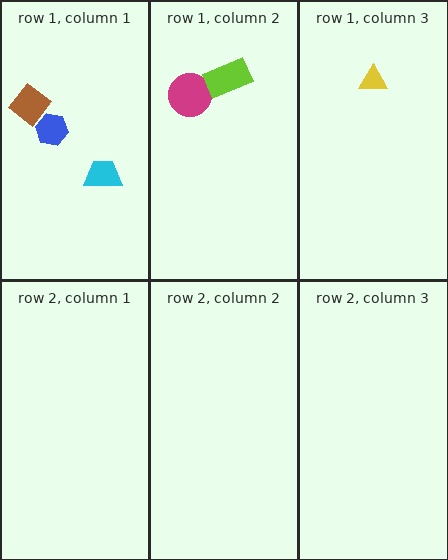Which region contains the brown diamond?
The row 1, column 1 region.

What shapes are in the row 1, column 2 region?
The magenta circle, the lime rectangle.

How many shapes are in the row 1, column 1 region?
3.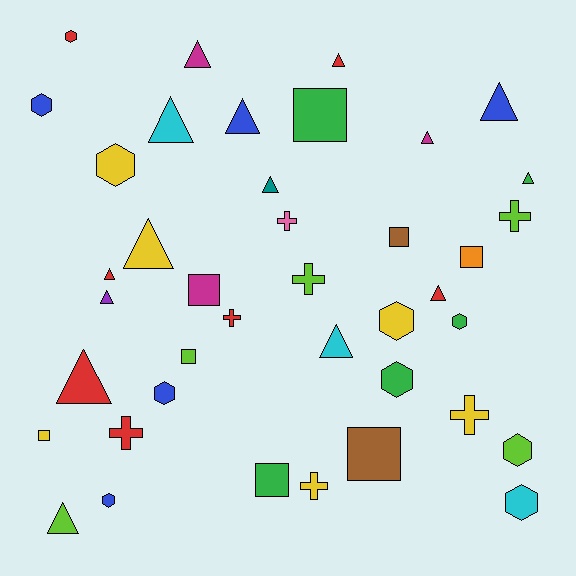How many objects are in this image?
There are 40 objects.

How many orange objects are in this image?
There is 1 orange object.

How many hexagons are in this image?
There are 10 hexagons.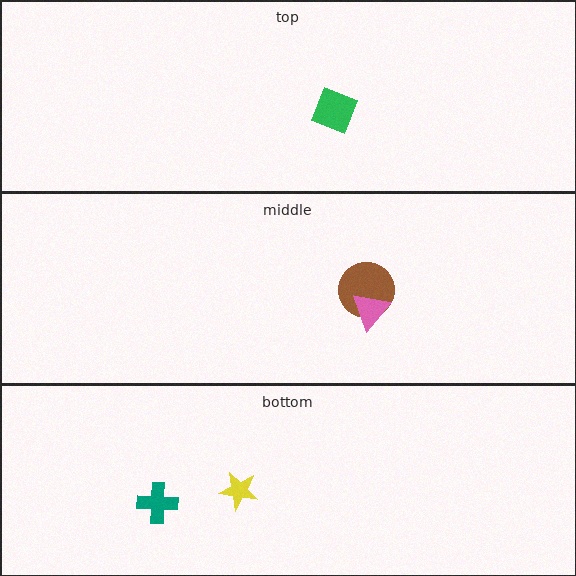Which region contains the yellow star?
The bottom region.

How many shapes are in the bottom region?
2.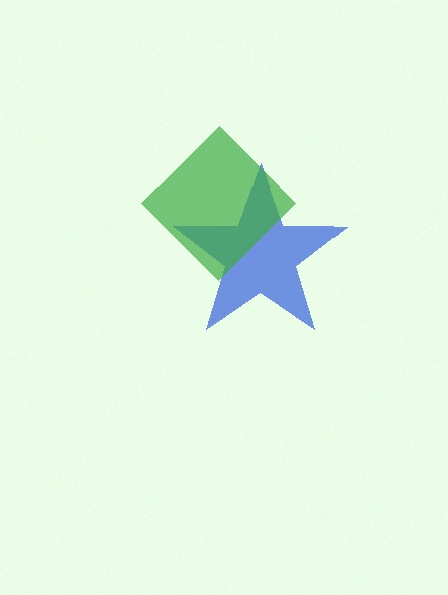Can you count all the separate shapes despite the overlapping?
Yes, there are 2 separate shapes.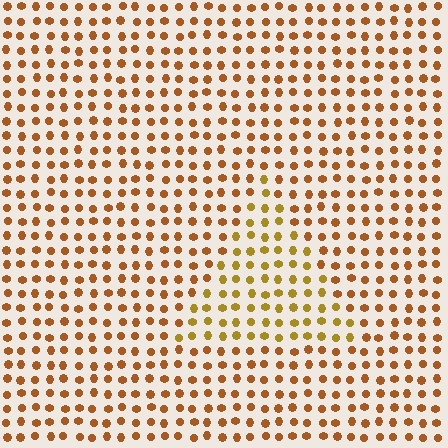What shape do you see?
I see a triangle.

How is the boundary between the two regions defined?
The boundary is defined purely by a slight shift in hue (about 24 degrees). Spacing, size, and orientation are identical on both sides.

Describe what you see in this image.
The image is filled with small brown elements in a uniform arrangement. A triangle-shaped region is visible where the elements are tinted to a slightly different hue, forming a subtle color boundary.